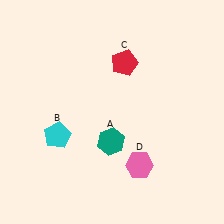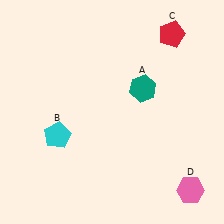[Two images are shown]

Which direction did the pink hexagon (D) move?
The pink hexagon (D) moved right.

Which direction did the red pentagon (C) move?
The red pentagon (C) moved right.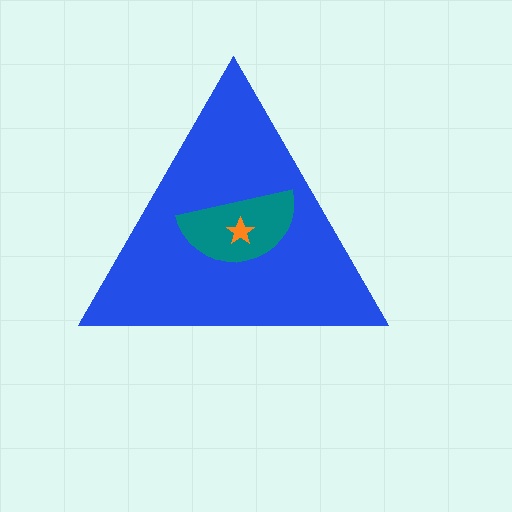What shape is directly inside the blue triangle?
The teal semicircle.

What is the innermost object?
The orange star.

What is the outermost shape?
The blue triangle.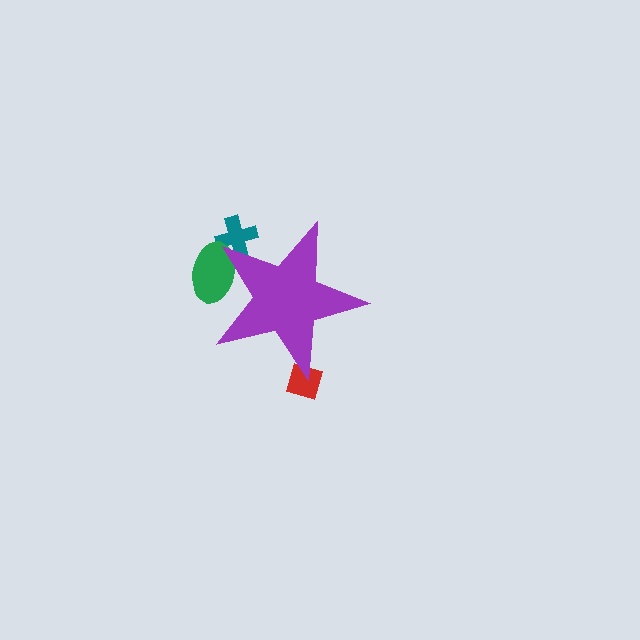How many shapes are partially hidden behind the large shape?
3 shapes are partially hidden.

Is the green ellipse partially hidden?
Yes, the green ellipse is partially hidden behind the purple star.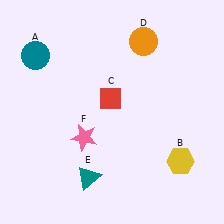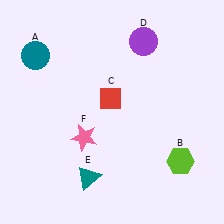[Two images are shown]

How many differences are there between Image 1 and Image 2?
There are 2 differences between the two images.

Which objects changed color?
B changed from yellow to lime. D changed from orange to purple.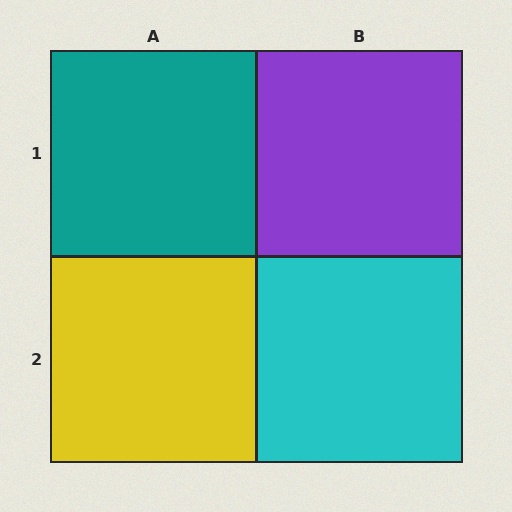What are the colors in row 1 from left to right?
Teal, purple.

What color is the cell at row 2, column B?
Cyan.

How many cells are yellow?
1 cell is yellow.